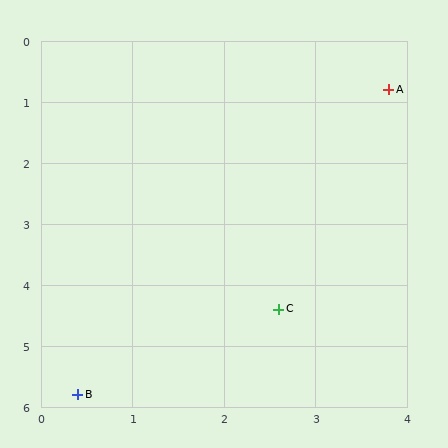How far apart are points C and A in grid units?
Points C and A are about 3.8 grid units apart.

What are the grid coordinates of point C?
Point C is at approximately (2.6, 4.4).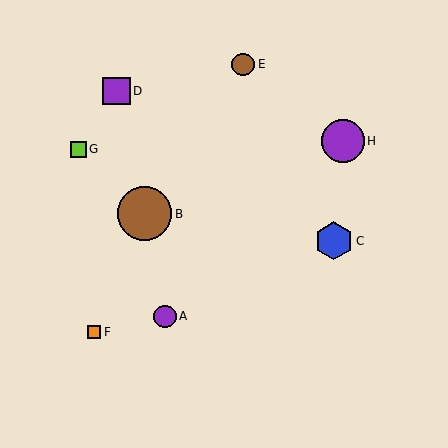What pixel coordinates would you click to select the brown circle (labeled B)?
Click at (145, 214) to select the brown circle B.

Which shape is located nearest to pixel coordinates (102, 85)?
The purple square (labeled D) at (117, 91) is nearest to that location.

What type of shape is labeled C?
Shape C is a blue hexagon.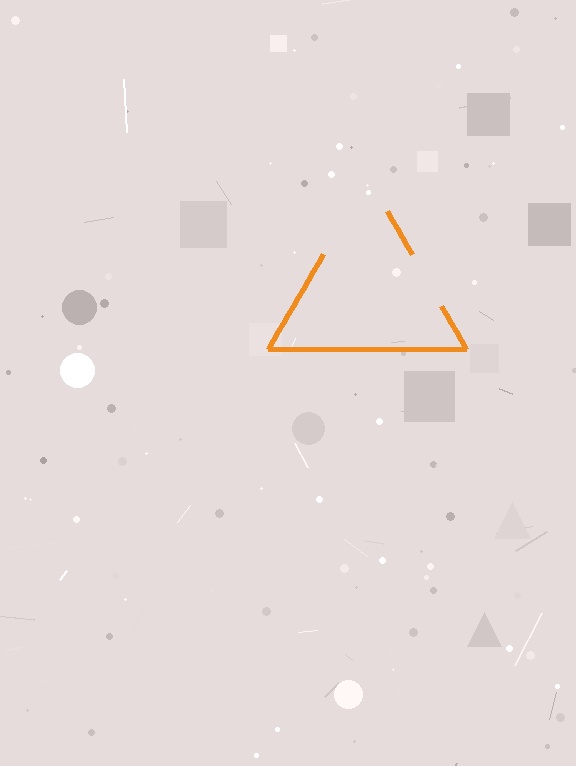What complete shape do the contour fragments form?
The contour fragments form a triangle.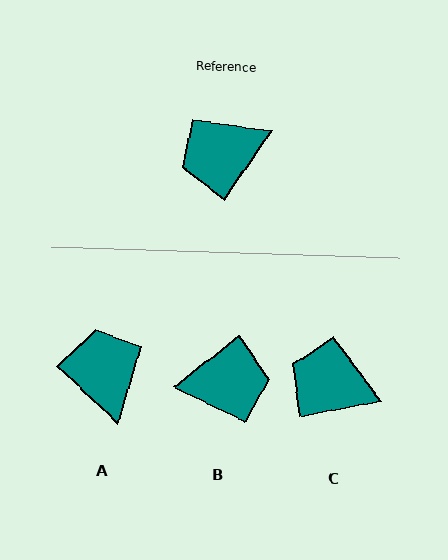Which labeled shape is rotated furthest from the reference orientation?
B, about 162 degrees away.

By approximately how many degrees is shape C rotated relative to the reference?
Approximately 45 degrees clockwise.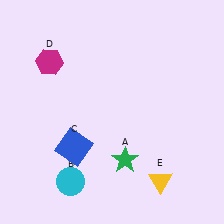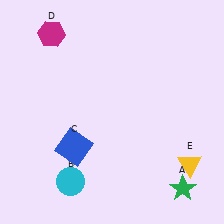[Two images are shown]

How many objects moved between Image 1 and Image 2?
3 objects moved between the two images.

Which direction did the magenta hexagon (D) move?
The magenta hexagon (D) moved up.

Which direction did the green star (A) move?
The green star (A) moved right.